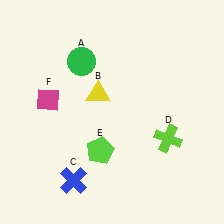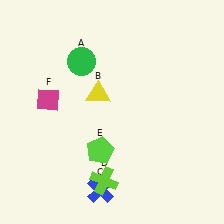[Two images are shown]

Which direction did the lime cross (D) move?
The lime cross (D) moved left.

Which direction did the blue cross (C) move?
The blue cross (C) moved right.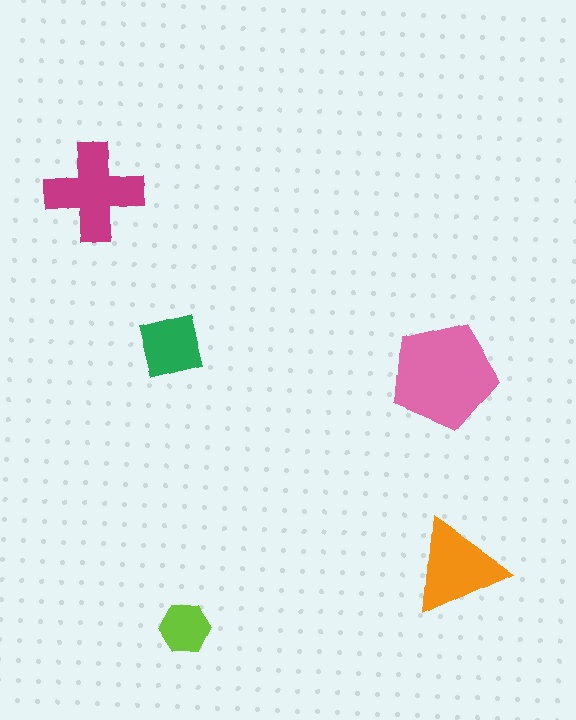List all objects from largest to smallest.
The pink pentagon, the magenta cross, the orange triangle, the green square, the lime hexagon.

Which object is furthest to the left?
The magenta cross is leftmost.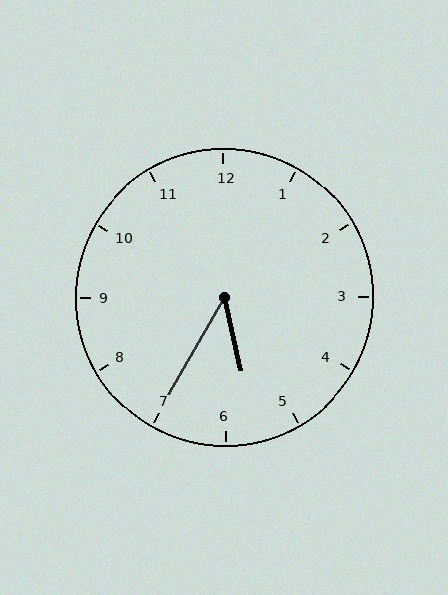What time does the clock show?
5:35.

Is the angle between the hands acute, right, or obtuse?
It is acute.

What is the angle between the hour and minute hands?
Approximately 42 degrees.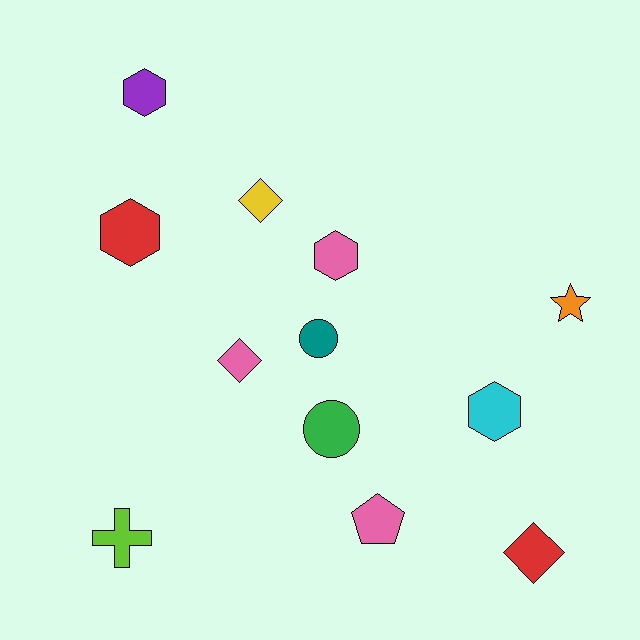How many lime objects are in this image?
There is 1 lime object.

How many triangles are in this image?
There are no triangles.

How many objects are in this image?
There are 12 objects.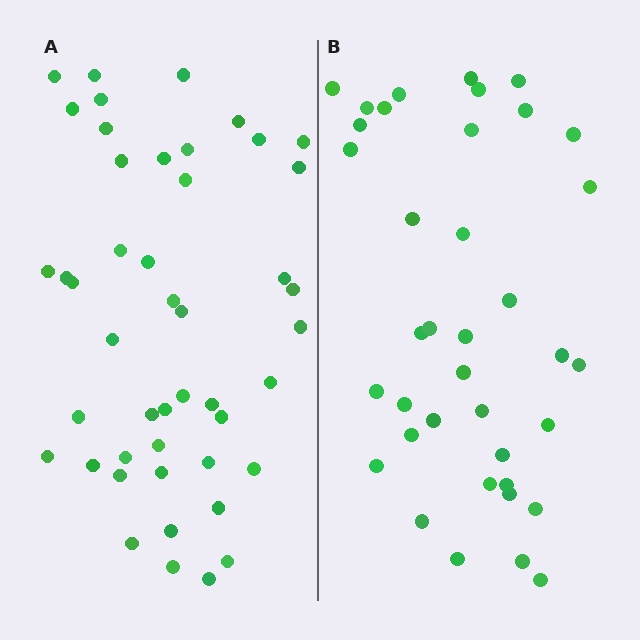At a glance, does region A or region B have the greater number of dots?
Region A (the left region) has more dots.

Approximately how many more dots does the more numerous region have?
Region A has roughly 8 or so more dots than region B.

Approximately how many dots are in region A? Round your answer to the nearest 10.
About 50 dots. (The exact count is 46, which rounds to 50.)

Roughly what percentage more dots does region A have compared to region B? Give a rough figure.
About 20% more.